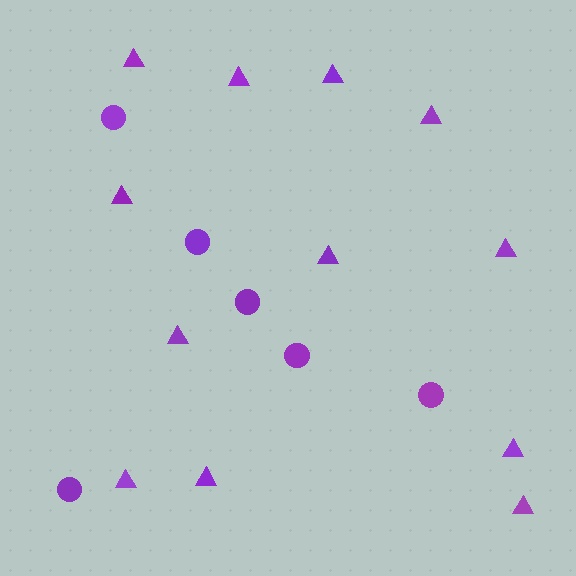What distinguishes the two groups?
There are 2 groups: one group of circles (6) and one group of triangles (12).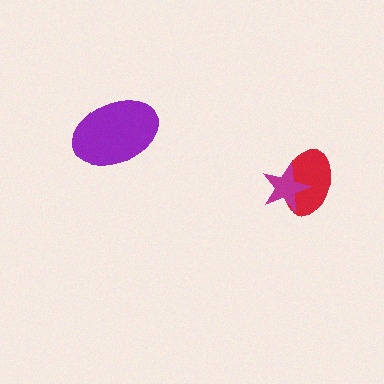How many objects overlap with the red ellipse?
1 object overlaps with the red ellipse.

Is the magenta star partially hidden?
No, no other shape covers it.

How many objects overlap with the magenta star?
1 object overlaps with the magenta star.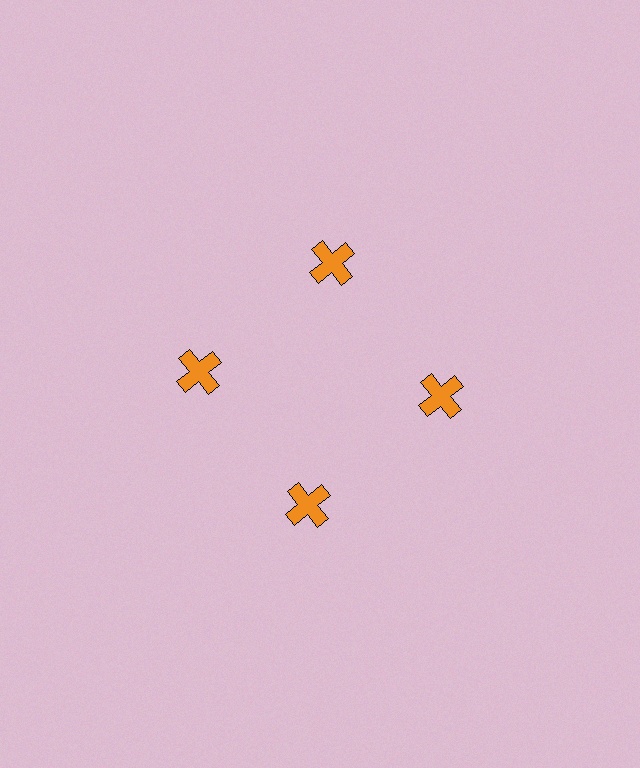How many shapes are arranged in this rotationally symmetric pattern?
There are 4 shapes, arranged in 4 groups of 1.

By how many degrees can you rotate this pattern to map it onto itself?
The pattern maps onto itself every 90 degrees of rotation.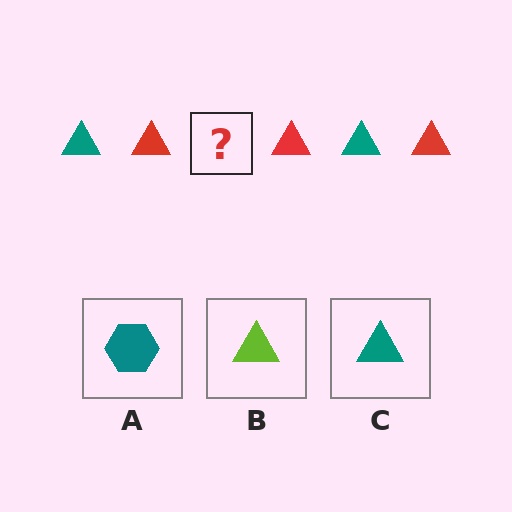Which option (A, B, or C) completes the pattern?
C.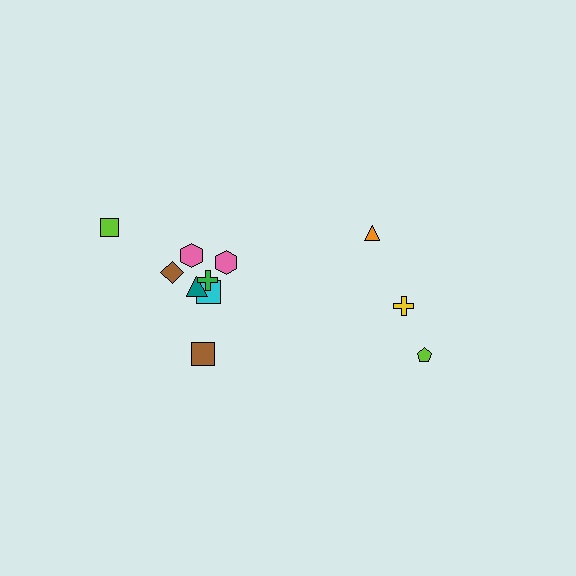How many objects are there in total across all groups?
There are 11 objects.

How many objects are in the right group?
There are 3 objects.